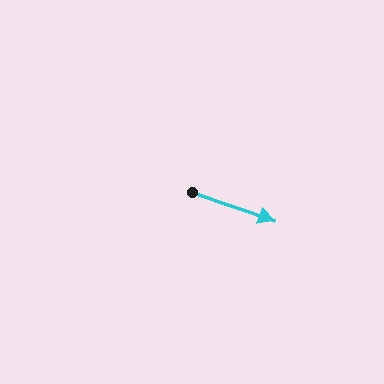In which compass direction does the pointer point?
East.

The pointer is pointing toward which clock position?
Roughly 4 o'clock.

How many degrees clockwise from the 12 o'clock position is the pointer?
Approximately 109 degrees.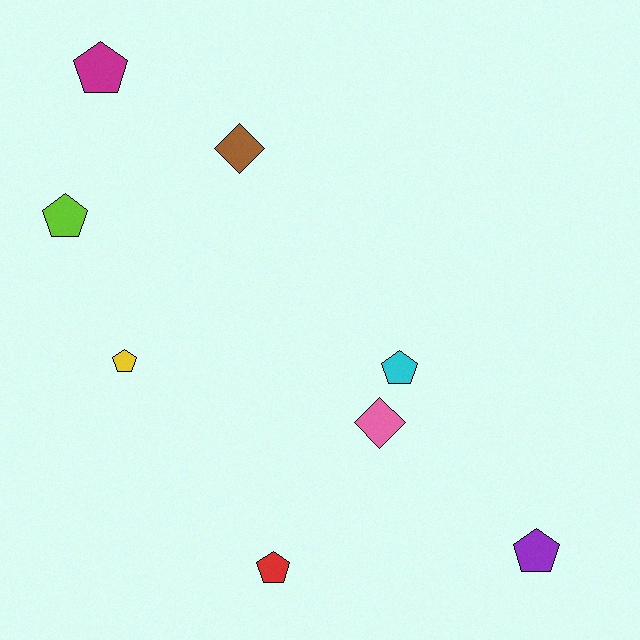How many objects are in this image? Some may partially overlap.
There are 8 objects.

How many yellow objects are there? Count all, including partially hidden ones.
There is 1 yellow object.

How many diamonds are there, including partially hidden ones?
There are 2 diamonds.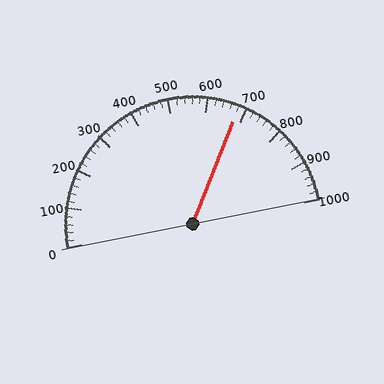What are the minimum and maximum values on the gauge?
The gauge ranges from 0 to 1000.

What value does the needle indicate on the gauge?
The needle indicates approximately 680.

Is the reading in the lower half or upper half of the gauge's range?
The reading is in the upper half of the range (0 to 1000).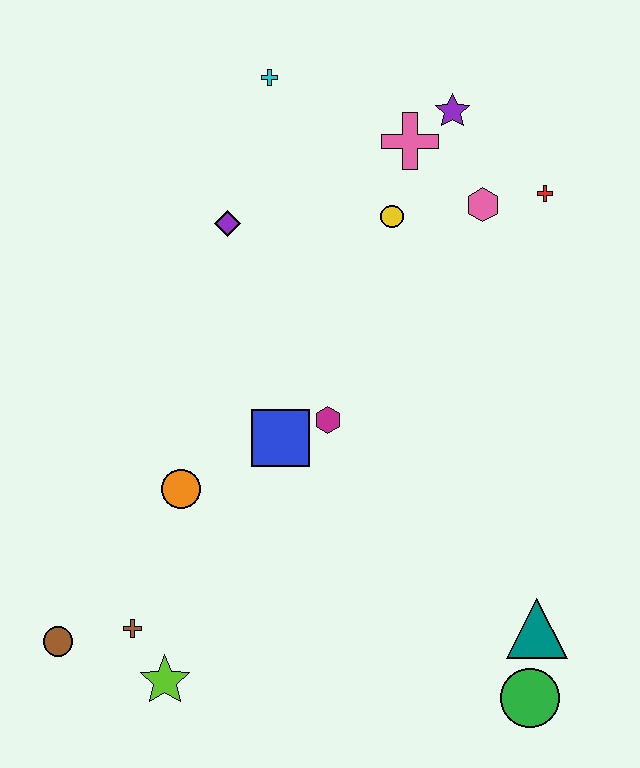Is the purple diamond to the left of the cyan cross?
Yes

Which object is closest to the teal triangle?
The green circle is closest to the teal triangle.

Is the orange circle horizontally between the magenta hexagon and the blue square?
No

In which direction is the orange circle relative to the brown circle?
The orange circle is above the brown circle.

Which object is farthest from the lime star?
The purple star is farthest from the lime star.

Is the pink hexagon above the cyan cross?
No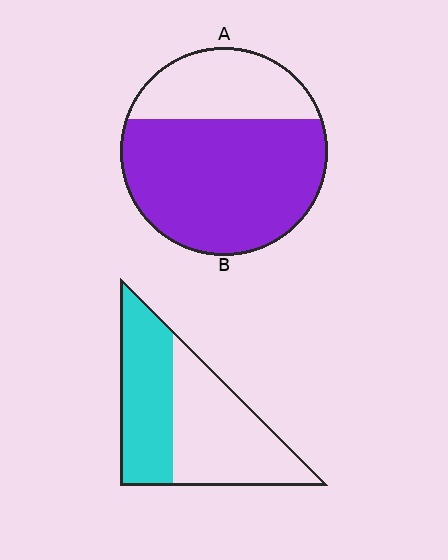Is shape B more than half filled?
No.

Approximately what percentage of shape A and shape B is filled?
A is approximately 70% and B is approximately 45%.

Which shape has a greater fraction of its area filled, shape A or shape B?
Shape A.